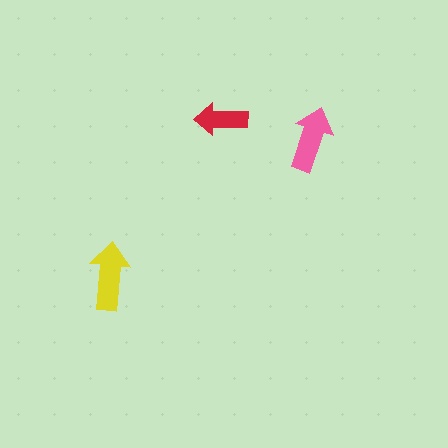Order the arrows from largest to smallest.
the yellow one, the pink one, the red one.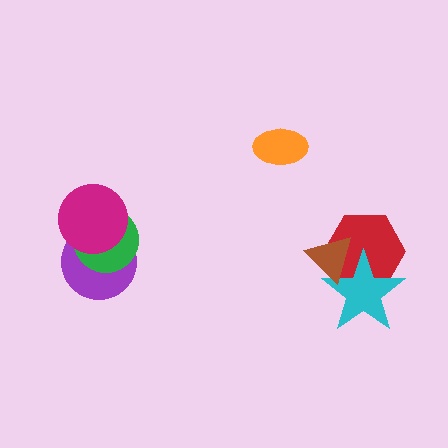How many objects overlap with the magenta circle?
2 objects overlap with the magenta circle.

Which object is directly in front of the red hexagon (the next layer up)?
The cyan star is directly in front of the red hexagon.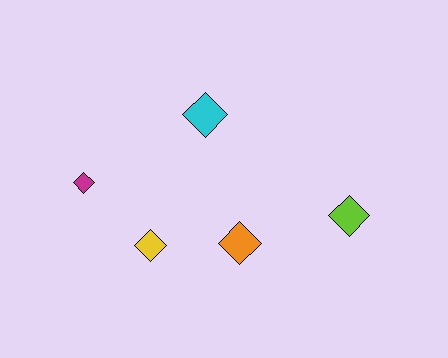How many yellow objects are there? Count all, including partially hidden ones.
There is 1 yellow object.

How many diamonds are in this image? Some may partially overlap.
There are 5 diamonds.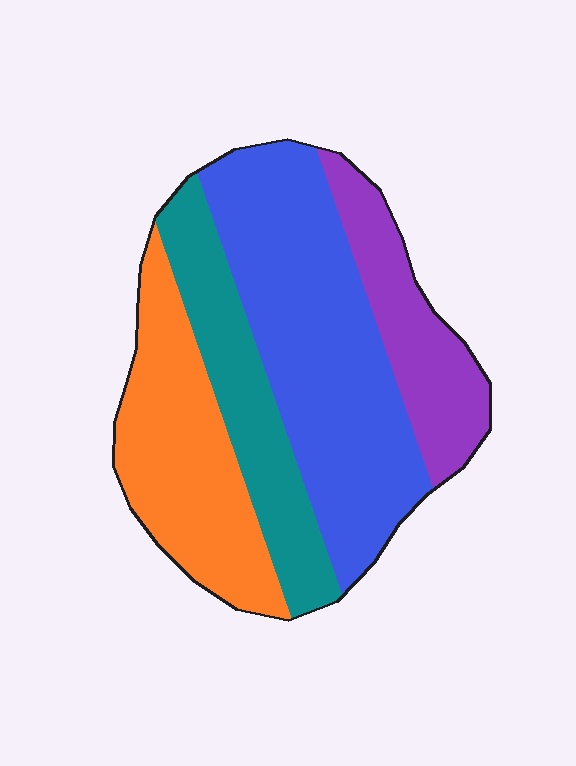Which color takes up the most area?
Blue, at roughly 40%.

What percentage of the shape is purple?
Purple takes up less than a sixth of the shape.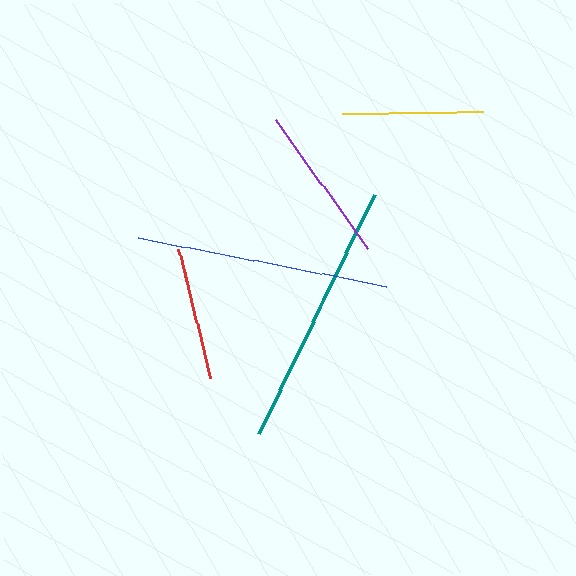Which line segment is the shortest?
The red line is the shortest at approximately 133 pixels.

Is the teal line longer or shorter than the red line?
The teal line is longer than the red line.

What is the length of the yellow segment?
The yellow segment is approximately 140 pixels long.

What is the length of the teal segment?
The teal segment is approximately 266 pixels long.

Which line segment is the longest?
The teal line is the longest at approximately 266 pixels.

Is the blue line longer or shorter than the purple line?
The blue line is longer than the purple line.